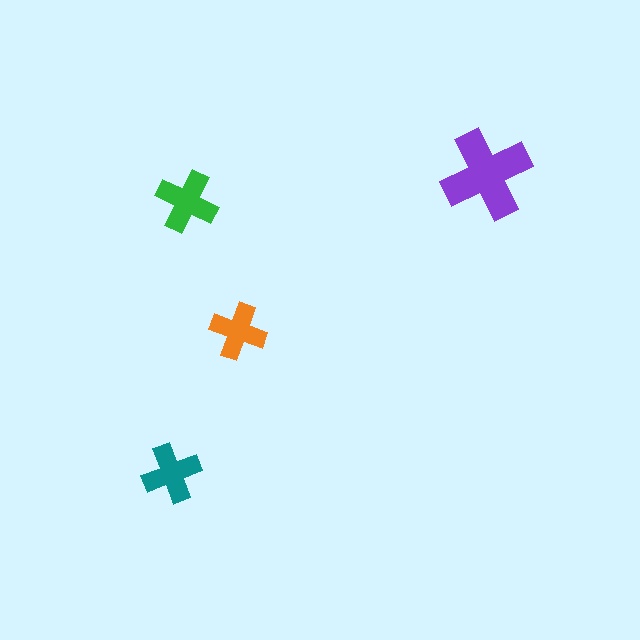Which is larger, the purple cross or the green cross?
The purple one.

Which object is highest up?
The purple cross is topmost.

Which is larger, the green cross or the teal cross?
The green one.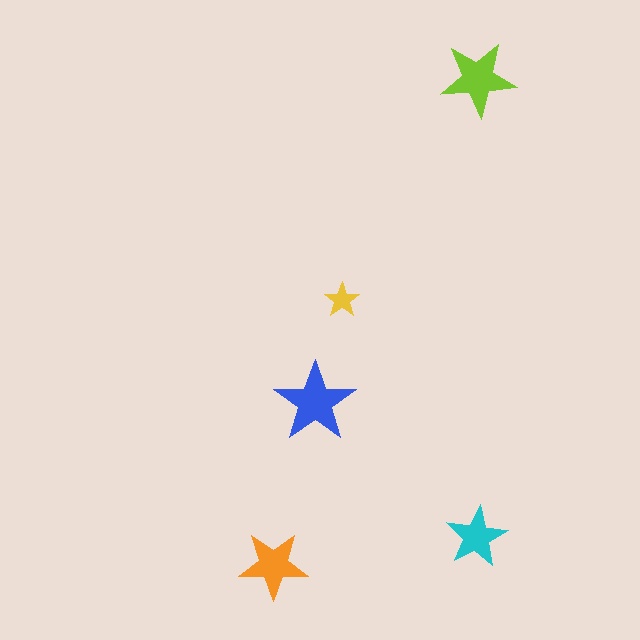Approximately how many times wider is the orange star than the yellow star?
About 2 times wider.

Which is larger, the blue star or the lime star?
The blue one.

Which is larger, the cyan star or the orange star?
The orange one.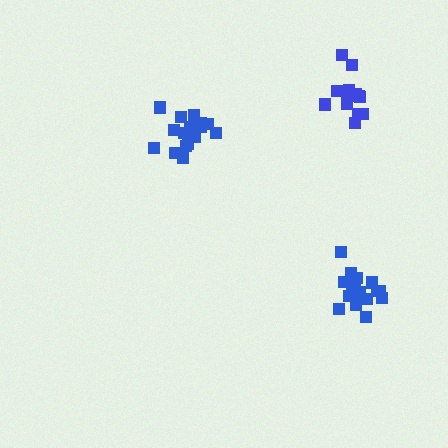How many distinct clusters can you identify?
There are 3 distinct clusters.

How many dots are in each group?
Group 1: 18 dots, Group 2: 17 dots, Group 3: 15 dots (50 total).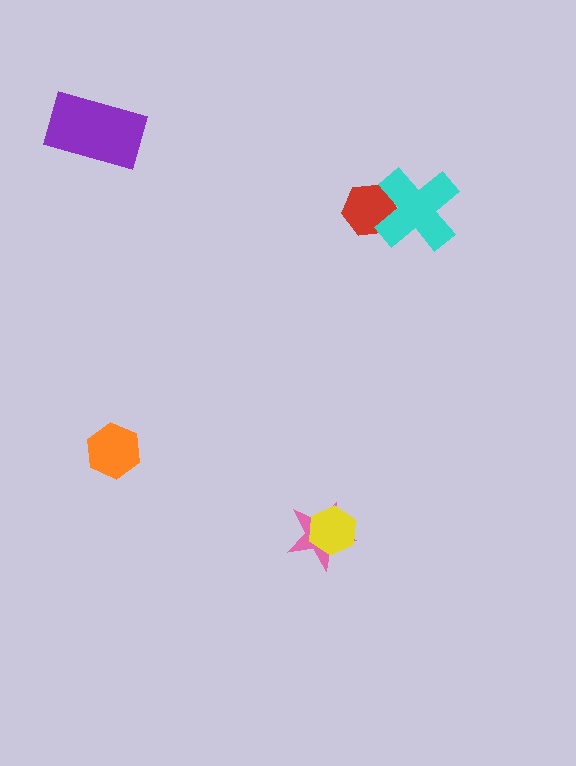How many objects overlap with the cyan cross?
1 object overlaps with the cyan cross.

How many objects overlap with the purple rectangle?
0 objects overlap with the purple rectangle.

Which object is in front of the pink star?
The yellow hexagon is in front of the pink star.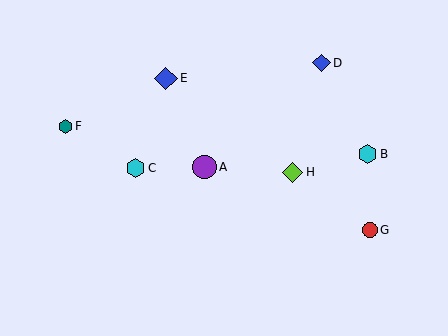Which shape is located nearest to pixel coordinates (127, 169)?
The cyan hexagon (labeled C) at (136, 168) is nearest to that location.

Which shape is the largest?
The purple circle (labeled A) is the largest.